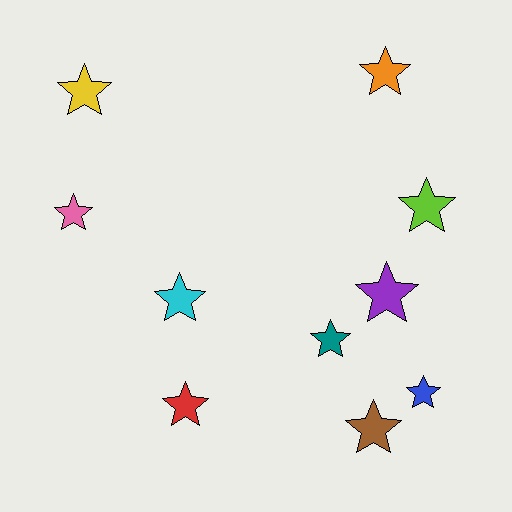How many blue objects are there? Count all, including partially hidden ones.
There is 1 blue object.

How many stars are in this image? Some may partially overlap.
There are 10 stars.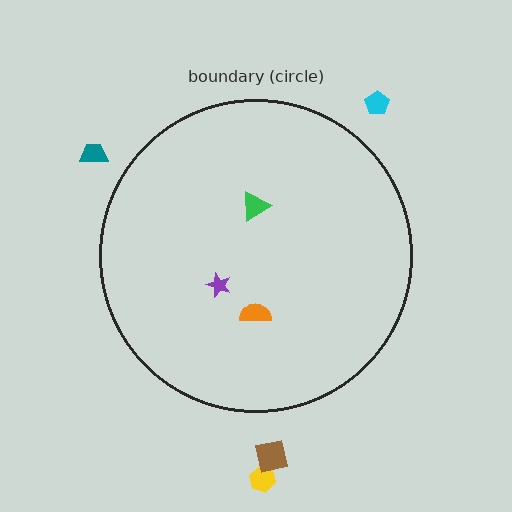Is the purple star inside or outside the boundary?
Inside.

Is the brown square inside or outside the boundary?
Outside.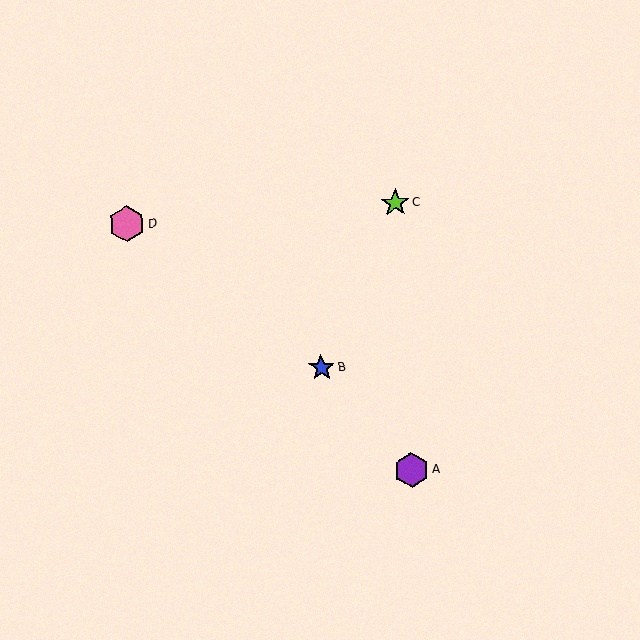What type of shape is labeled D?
Shape D is a pink hexagon.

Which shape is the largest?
The pink hexagon (labeled D) is the largest.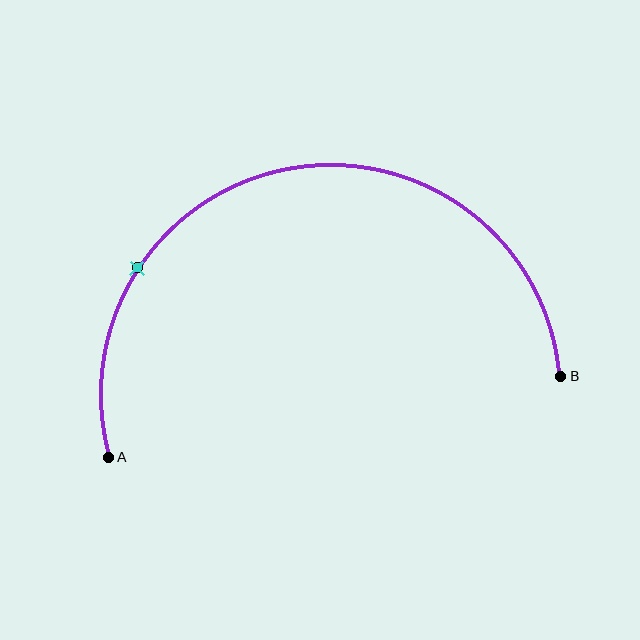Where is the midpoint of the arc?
The arc midpoint is the point on the curve farthest from the straight line joining A and B. It sits above that line.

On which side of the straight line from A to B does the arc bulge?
The arc bulges above the straight line connecting A and B.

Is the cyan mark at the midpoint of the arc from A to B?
No. The cyan mark lies on the arc but is closer to endpoint A. The arc midpoint would be at the point on the curve equidistant along the arc from both A and B.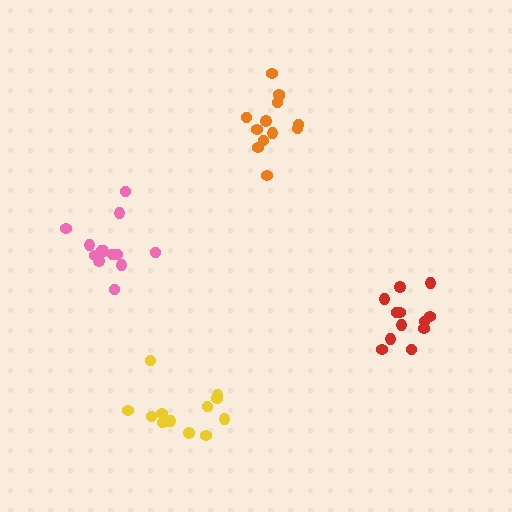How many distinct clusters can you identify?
There are 4 distinct clusters.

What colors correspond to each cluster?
The clusters are colored: orange, yellow, pink, red.